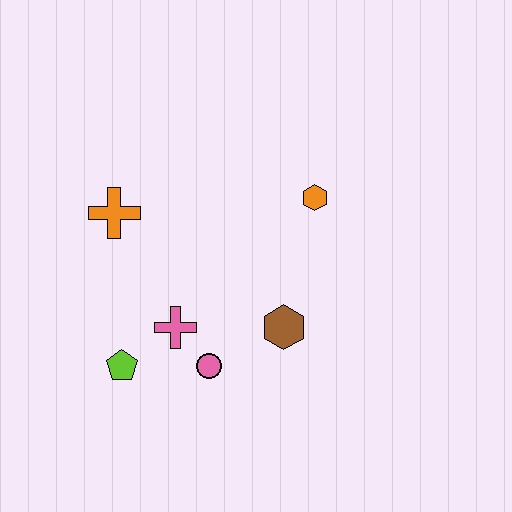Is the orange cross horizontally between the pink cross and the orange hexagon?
No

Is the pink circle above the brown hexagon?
No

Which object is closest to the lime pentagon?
The pink cross is closest to the lime pentagon.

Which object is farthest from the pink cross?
The orange hexagon is farthest from the pink cross.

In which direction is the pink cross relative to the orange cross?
The pink cross is below the orange cross.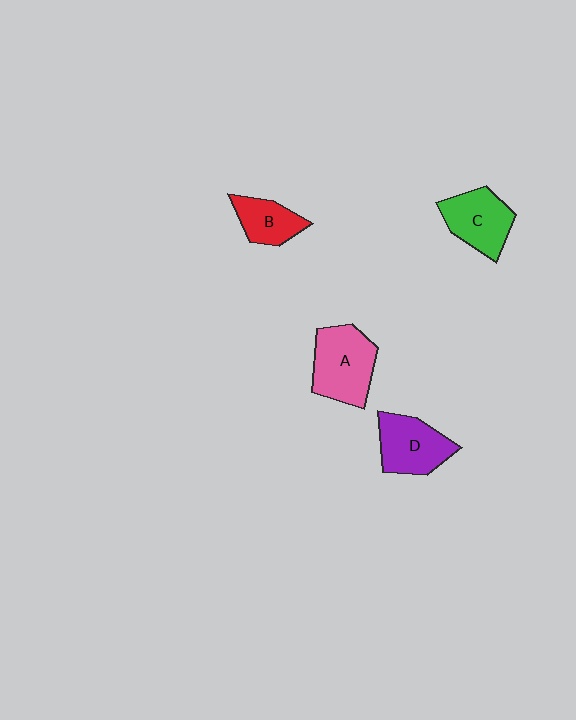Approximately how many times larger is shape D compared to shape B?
Approximately 1.4 times.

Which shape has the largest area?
Shape A (pink).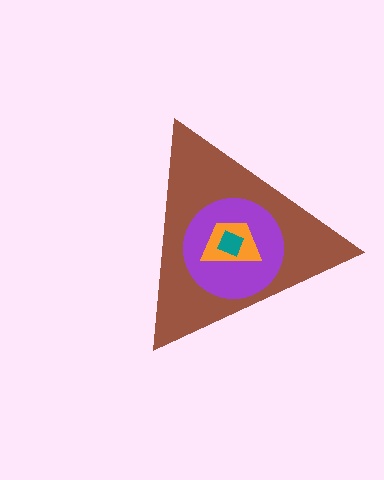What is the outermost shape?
The brown triangle.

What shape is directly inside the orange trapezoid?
The teal diamond.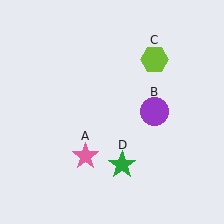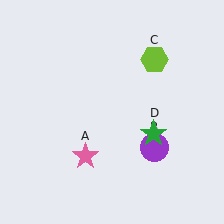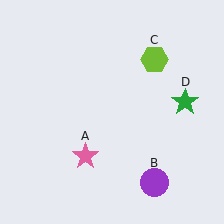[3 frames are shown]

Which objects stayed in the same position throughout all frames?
Pink star (object A) and lime hexagon (object C) remained stationary.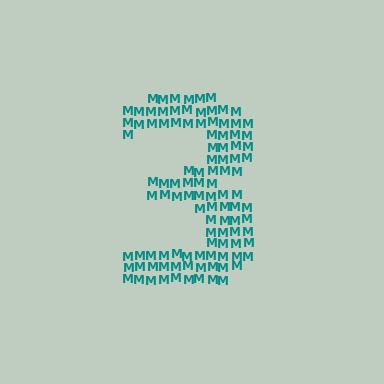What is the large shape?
The large shape is the digit 3.